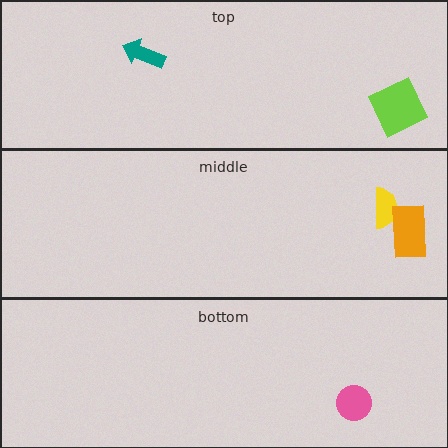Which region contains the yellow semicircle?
The middle region.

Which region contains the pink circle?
The bottom region.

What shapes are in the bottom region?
The pink circle.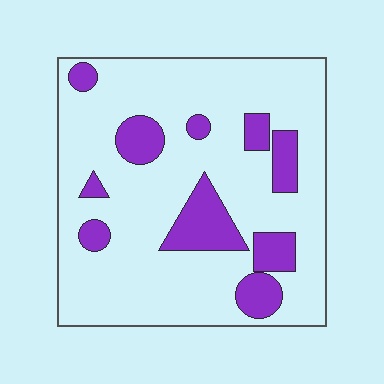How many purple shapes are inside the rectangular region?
10.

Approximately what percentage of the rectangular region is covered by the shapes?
Approximately 20%.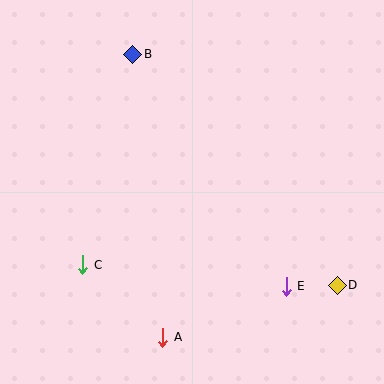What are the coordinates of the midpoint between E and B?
The midpoint between E and B is at (210, 170).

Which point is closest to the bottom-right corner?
Point D is closest to the bottom-right corner.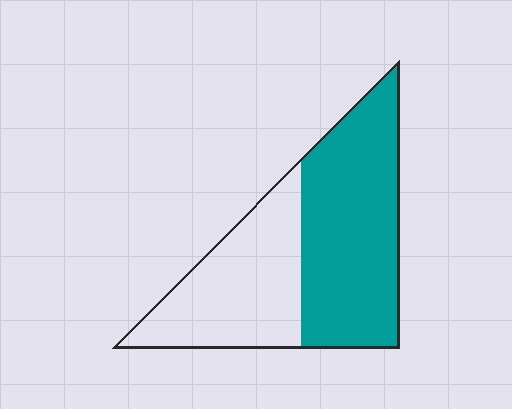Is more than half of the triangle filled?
Yes.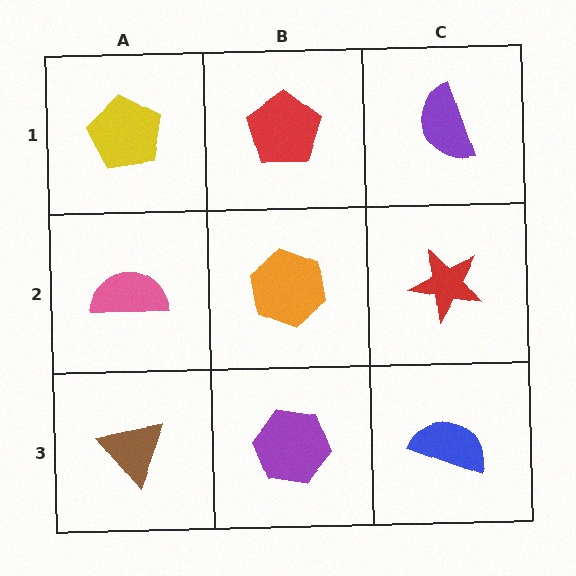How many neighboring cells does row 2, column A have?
3.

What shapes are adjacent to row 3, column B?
An orange hexagon (row 2, column B), a brown triangle (row 3, column A), a blue semicircle (row 3, column C).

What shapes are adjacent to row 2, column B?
A red pentagon (row 1, column B), a purple hexagon (row 3, column B), a pink semicircle (row 2, column A), a red star (row 2, column C).